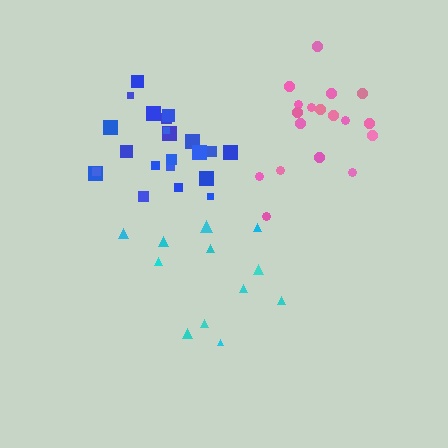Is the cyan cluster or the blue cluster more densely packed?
Blue.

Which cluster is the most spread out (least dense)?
Cyan.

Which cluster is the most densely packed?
Blue.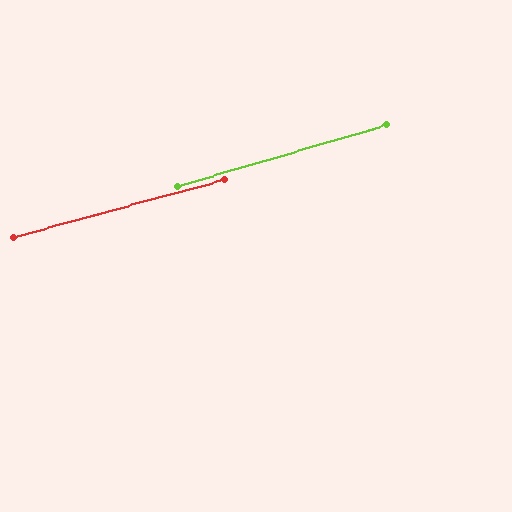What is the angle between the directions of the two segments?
Approximately 1 degree.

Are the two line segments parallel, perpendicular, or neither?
Parallel — their directions differ by only 1.1°.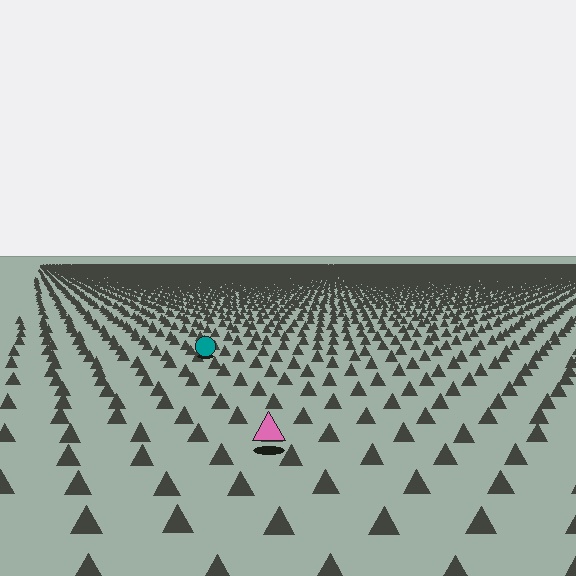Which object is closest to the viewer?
The pink triangle is closest. The texture marks near it are larger and more spread out.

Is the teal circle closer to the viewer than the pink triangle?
No. The pink triangle is closer — you can tell from the texture gradient: the ground texture is coarser near it.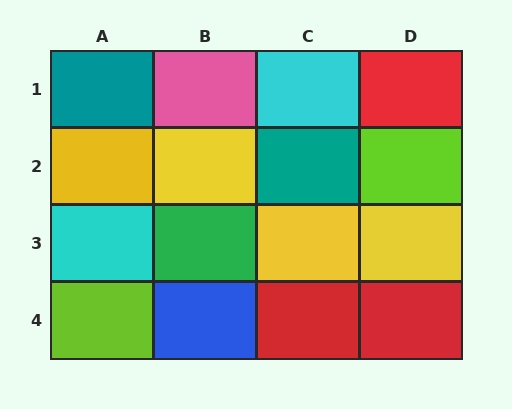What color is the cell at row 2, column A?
Yellow.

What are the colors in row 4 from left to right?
Lime, blue, red, red.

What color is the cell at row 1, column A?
Teal.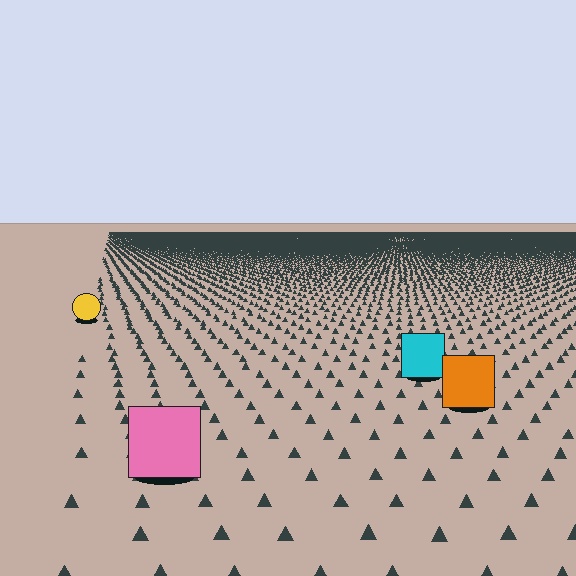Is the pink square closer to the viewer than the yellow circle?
Yes. The pink square is closer — you can tell from the texture gradient: the ground texture is coarser near it.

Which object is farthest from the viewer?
The yellow circle is farthest from the viewer. It appears smaller and the ground texture around it is denser.